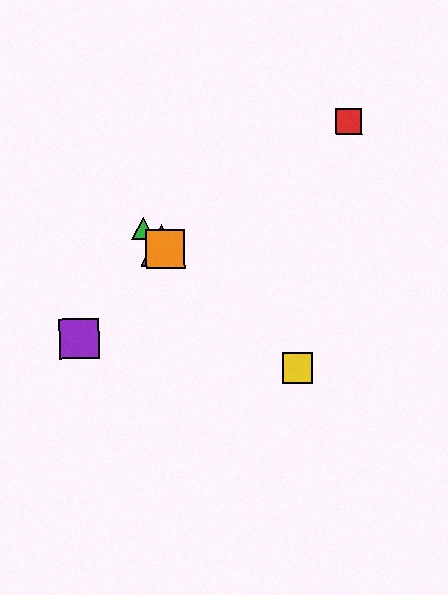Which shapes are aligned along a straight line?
The blue triangle, the green triangle, the yellow square, the orange square are aligned along a straight line.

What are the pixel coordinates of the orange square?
The orange square is at (166, 249).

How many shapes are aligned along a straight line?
4 shapes (the blue triangle, the green triangle, the yellow square, the orange square) are aligned along a straight line.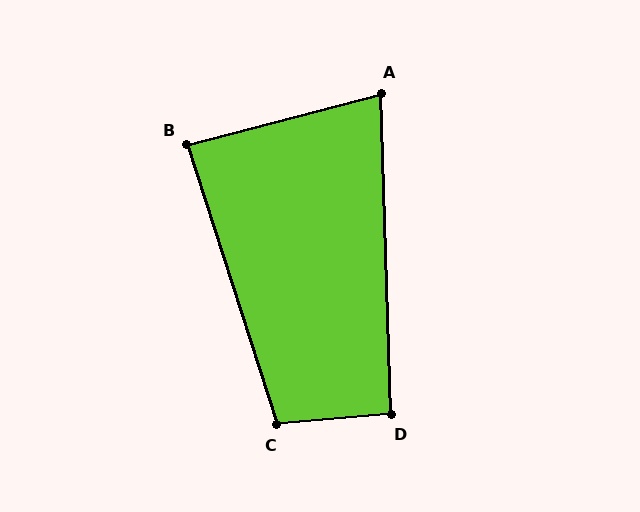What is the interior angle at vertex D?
Approximately 93 degrees (approximately right).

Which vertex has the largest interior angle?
C, at approximately 103 degrees.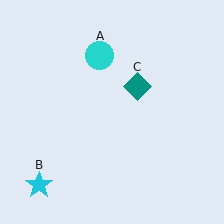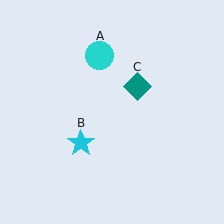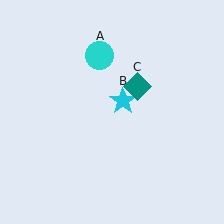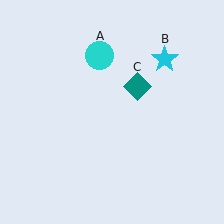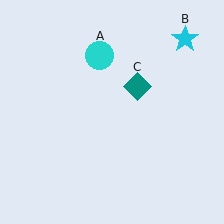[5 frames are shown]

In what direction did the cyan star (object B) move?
The cyan star (object B) moved up and to the right.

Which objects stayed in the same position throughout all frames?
Cyan circle (object A) and teal diamond (object C) remained stationary.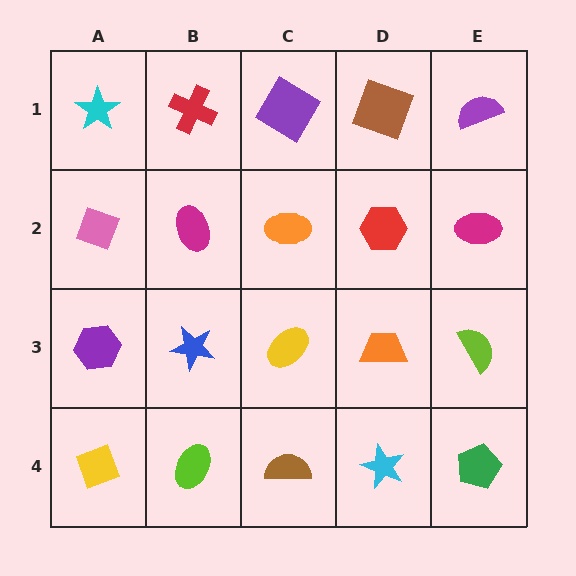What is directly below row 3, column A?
A yellow diamond.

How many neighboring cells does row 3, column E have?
3.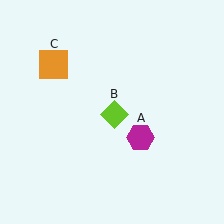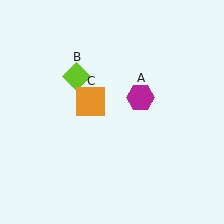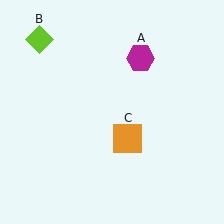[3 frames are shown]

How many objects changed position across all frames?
3 objects changed position: magenta hexagon (object A), lime diamond (object B), orange square (object C).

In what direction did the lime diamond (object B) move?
The lime diamond (object B) moved up and to the left.